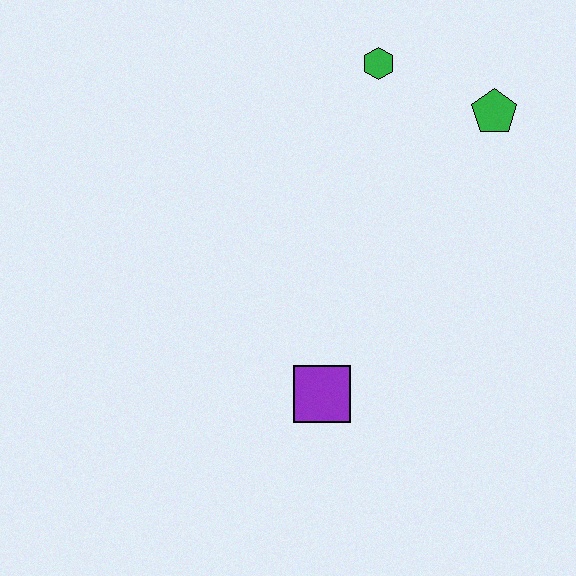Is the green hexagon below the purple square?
No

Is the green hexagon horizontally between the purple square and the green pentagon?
Yes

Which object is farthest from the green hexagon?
The purple square is farthest from the green hexagon.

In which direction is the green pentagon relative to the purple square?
The green pentagon is above the purple square.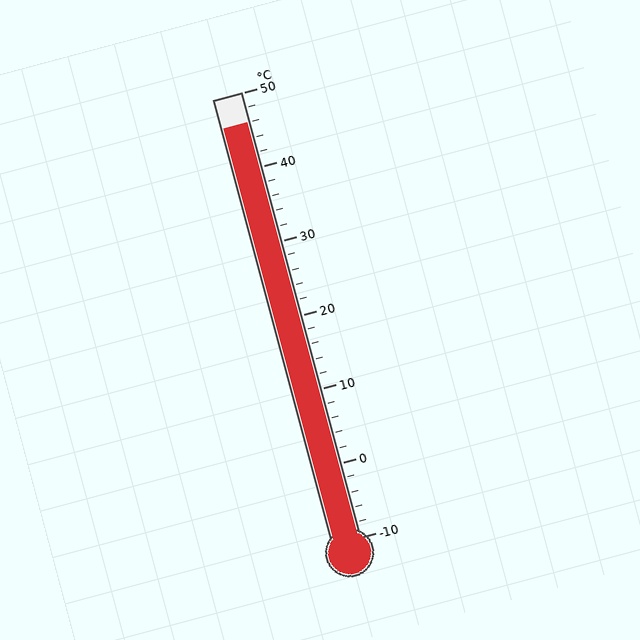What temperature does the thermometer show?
The thermometer shows approximately 46°C.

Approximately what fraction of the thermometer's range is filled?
The thermometer is filled to approximately 95% of its range.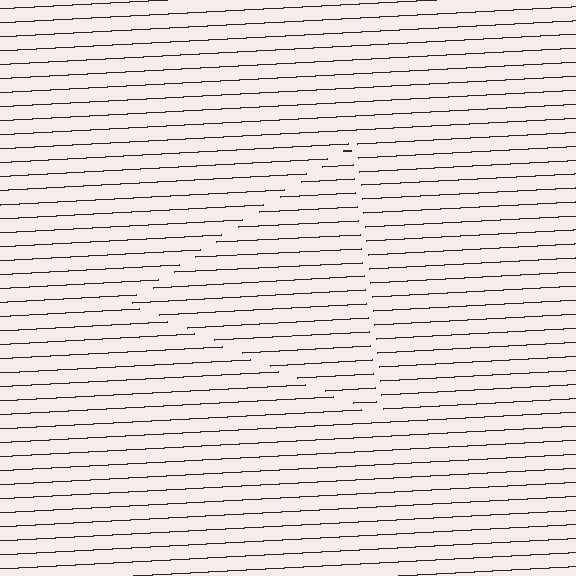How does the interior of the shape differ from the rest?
The interior of the shape contains the same grating, shifted by half a period — the contour is defined by the phase discontinuity where line-ends from the inner and outer gratings abut.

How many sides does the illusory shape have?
3 sides — the line-ends trace a triangle.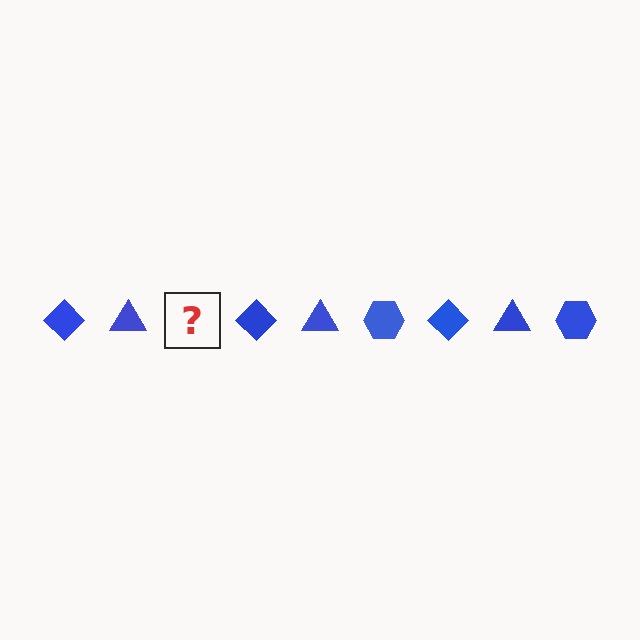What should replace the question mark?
The question mark should be replaced with a blue hexagon.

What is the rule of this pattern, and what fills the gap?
The rule is that the pattern cycles through diamond, triangle, hexagon shapes in blue. The gap should be filled with a blue hexagon.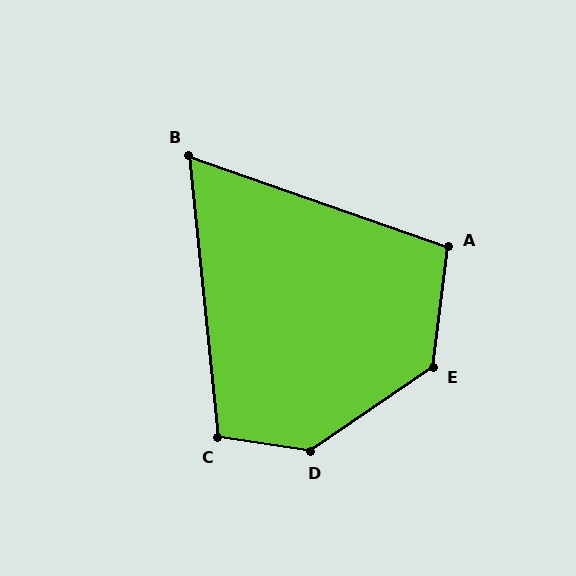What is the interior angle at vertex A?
Approximately 102 degrees (obtuse).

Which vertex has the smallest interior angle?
B, at approximately 65 degrees.